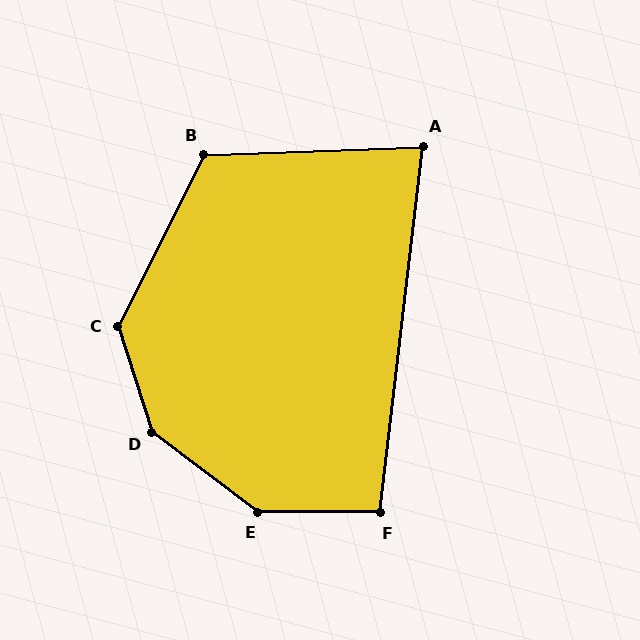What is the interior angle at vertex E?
Approximately 143 degrees (obtuse).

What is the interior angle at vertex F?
Approximately 96 degrees (obtuse).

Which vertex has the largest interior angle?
D, at approximately 145 degrees.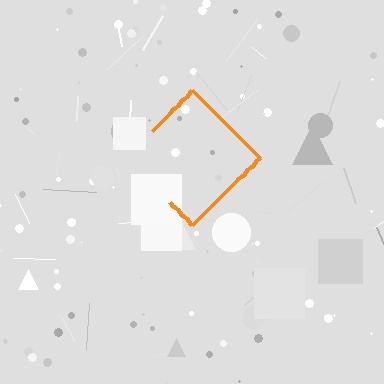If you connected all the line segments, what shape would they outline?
They would outline a diamond.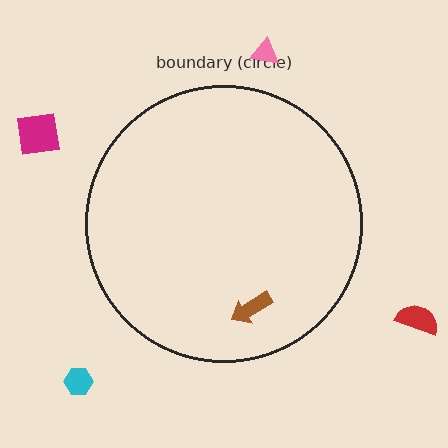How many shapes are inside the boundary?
1 inside, 4 outside.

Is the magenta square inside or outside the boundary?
Outside.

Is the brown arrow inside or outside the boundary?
Inside.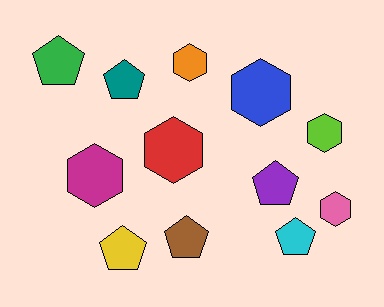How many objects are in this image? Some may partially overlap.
There are 12 objects.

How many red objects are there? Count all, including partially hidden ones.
There is 1 red object.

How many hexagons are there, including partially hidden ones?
There are 6 hexagons.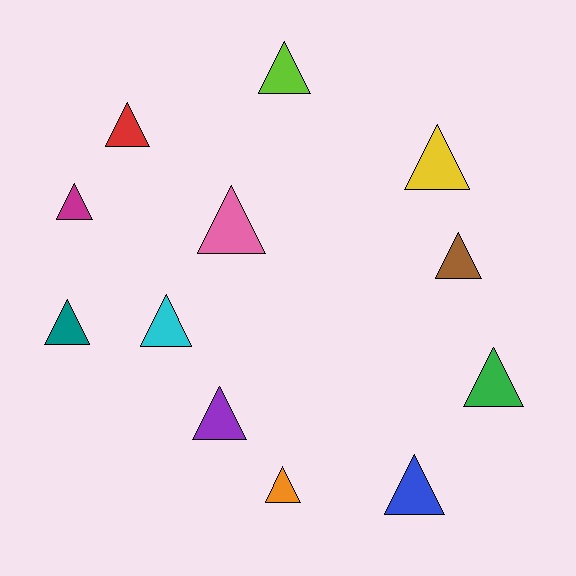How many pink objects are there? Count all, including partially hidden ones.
There is 1 pink object.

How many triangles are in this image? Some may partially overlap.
There are 12 triangles.